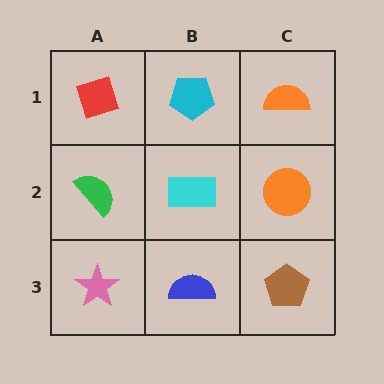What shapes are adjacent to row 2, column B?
A cyan pentagon (row 1, column B), a blue semicircle (row 3, column B), a green semicircle (row 2, column A), an orange circle (row 2, column C).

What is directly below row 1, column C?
An orange circle.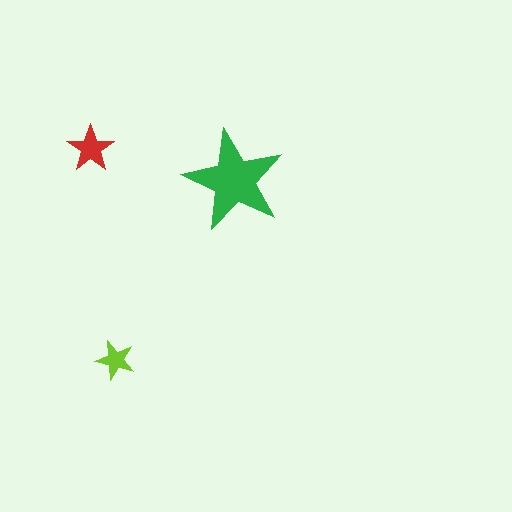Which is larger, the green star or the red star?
The green one.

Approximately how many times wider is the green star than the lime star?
About 2.5 times wider.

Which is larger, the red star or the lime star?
The red one.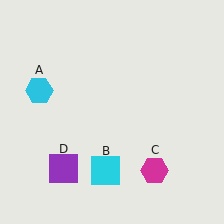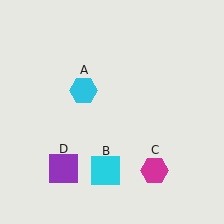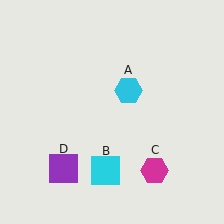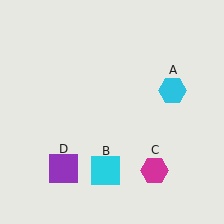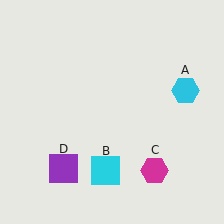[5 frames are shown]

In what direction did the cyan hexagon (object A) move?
The cyan hexagon (object A) moved right.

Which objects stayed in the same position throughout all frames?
Cyan square (object B) and magenta hexagon (object C) and purple square (object D) remained stationary.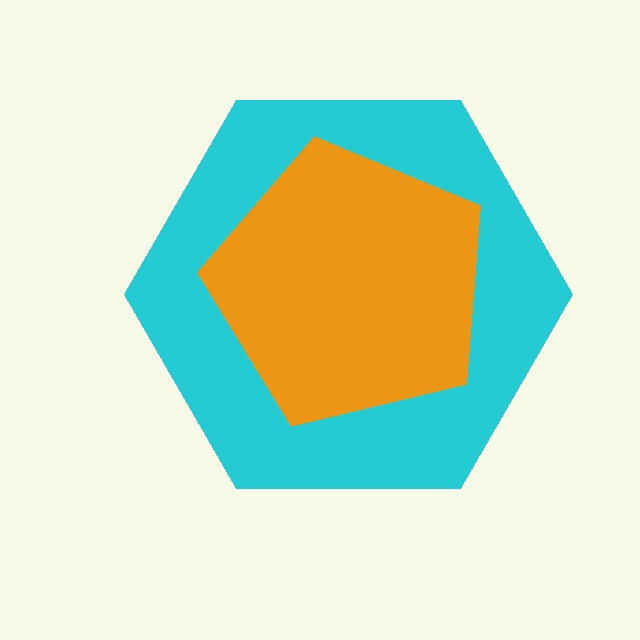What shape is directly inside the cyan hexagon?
The orange pentagon.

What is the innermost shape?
The orange pentagon.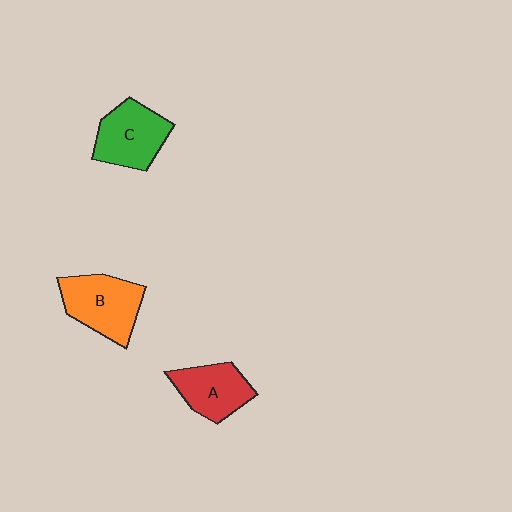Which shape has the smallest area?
Shape A (red).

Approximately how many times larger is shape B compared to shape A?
Approximately 1.2 times.